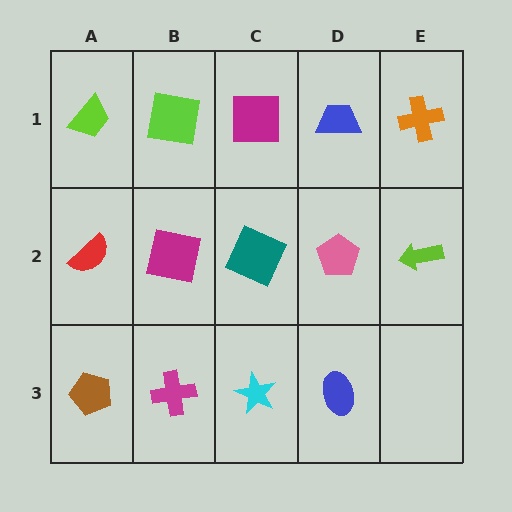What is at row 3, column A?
A brown pentagon.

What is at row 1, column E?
An orange cross.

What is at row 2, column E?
A lime arrow.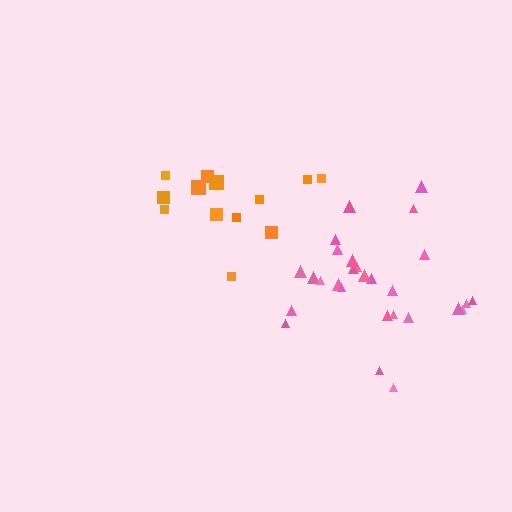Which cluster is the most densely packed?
Pink.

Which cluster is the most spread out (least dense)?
Orange.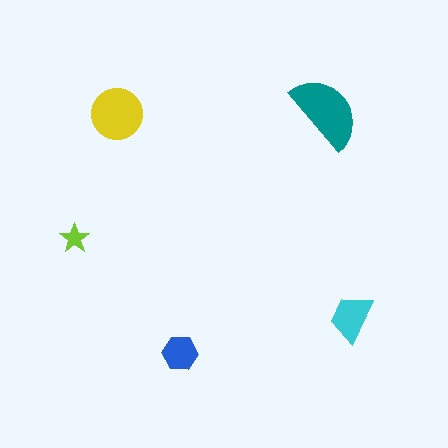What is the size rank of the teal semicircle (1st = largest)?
1st.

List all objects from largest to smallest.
The teal semicircle, the yellow circle, the cyan trapezoid, the blue hexagon, the lime star.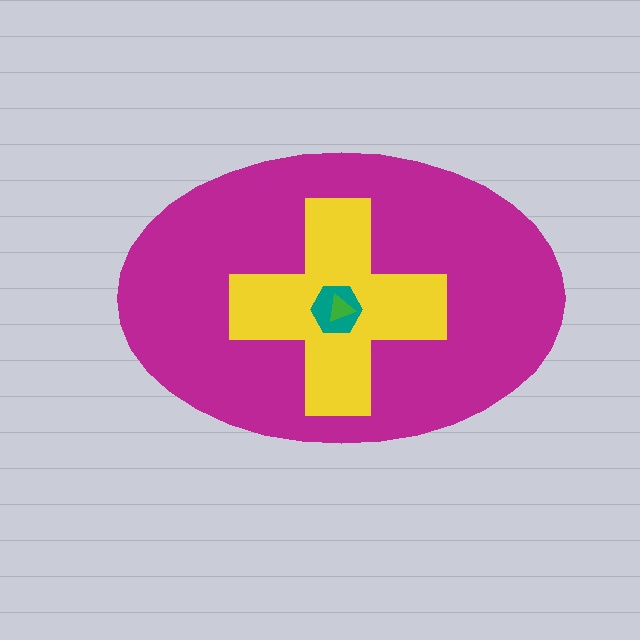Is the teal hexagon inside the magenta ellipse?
Yes.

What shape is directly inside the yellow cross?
The teal hexagon.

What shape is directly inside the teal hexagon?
The green triangle.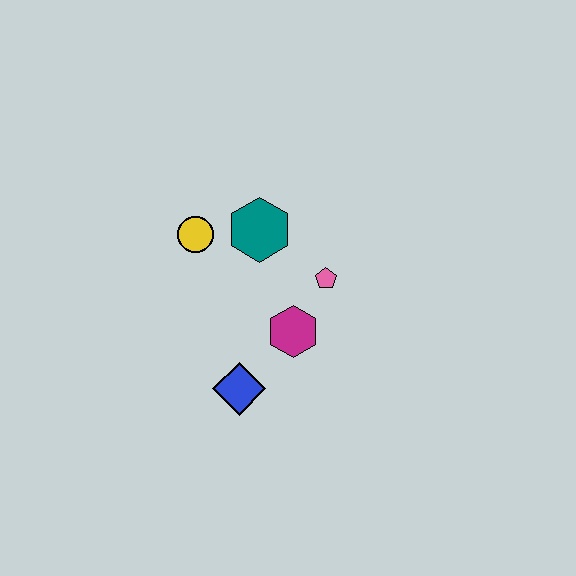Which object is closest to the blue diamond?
The magenta hexagon is closest to the blue diamond.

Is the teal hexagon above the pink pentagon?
Yes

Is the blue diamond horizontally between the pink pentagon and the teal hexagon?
No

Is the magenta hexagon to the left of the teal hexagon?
No